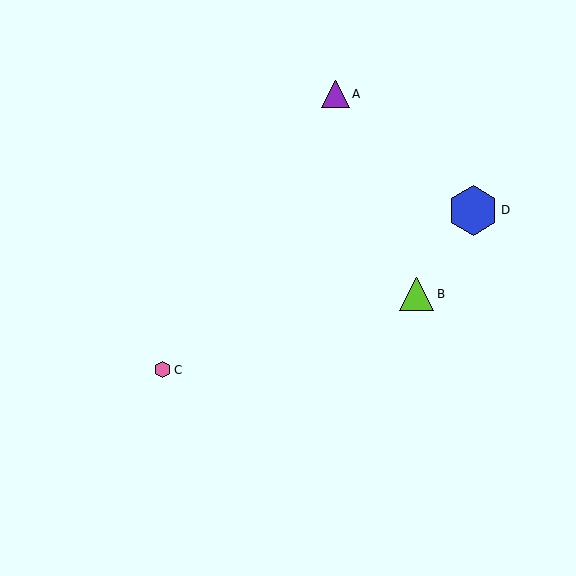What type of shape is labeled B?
Shape B is a lime triangle.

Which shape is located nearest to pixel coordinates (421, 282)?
The lime triangle (labeled B) at (417, 294) is nearest to that location.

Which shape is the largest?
The blue hexagon (labeled D) is the largest.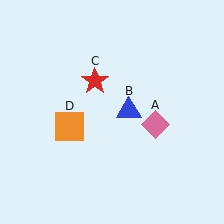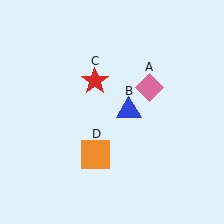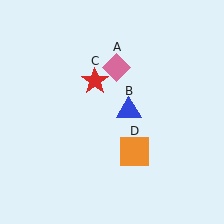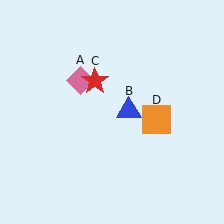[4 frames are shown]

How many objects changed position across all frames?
2 objects changed position: pink diamond (object A), orange square (object D).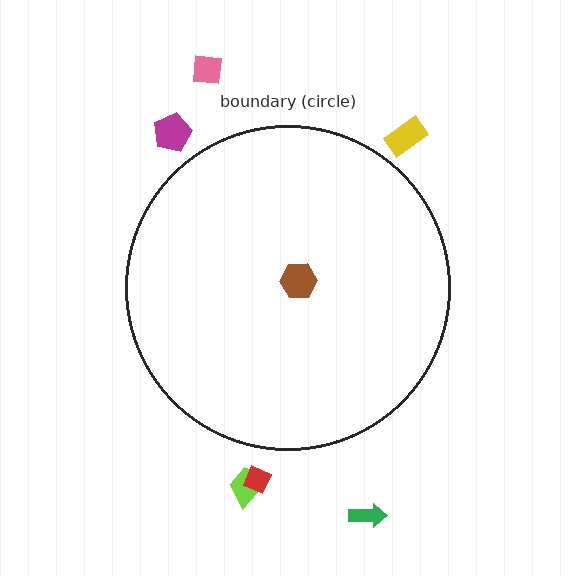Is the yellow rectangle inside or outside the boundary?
Outside.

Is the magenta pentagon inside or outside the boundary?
Outside.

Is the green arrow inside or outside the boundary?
Outside.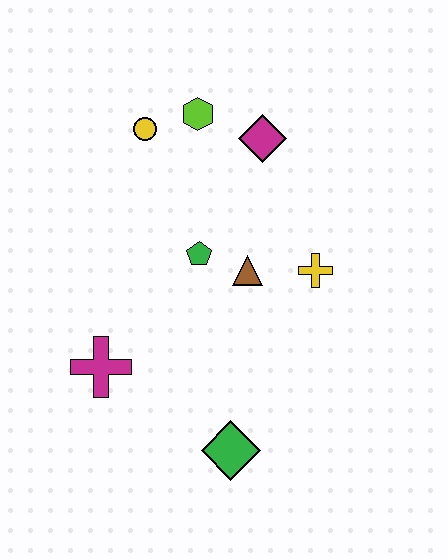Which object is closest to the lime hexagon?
The yellow circle is closest to the lime hexagon.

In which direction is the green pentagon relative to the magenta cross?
The green pentagon is above the magenta cross.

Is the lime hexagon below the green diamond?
No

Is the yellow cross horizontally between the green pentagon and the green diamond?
No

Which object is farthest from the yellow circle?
The green diamond is farthest from the yellow circle.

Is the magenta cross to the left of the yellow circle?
Yes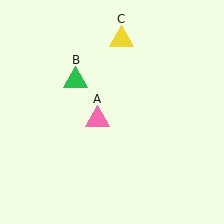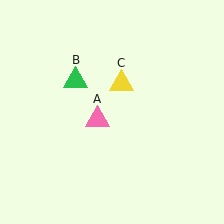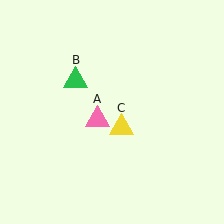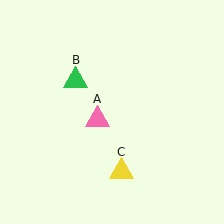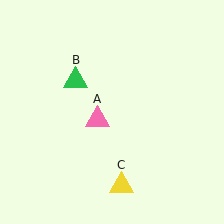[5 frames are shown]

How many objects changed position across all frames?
1 object changed position: yellow triangle (object C).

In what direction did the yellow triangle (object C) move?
The yellow triangle (object C) moved down.